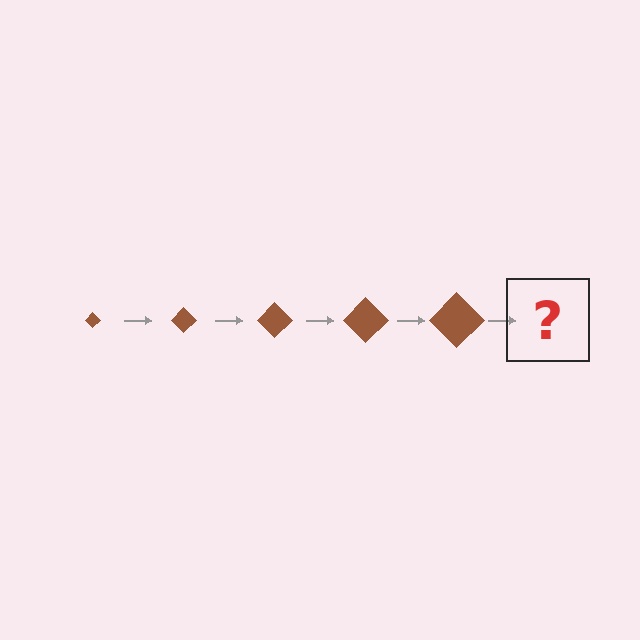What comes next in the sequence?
The next element should be a brown diamond, larger than the previous one.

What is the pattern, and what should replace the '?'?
The pattern is that the diamond gets progressively larger each step. The '?' should be a brown diamond, larger than the previous one.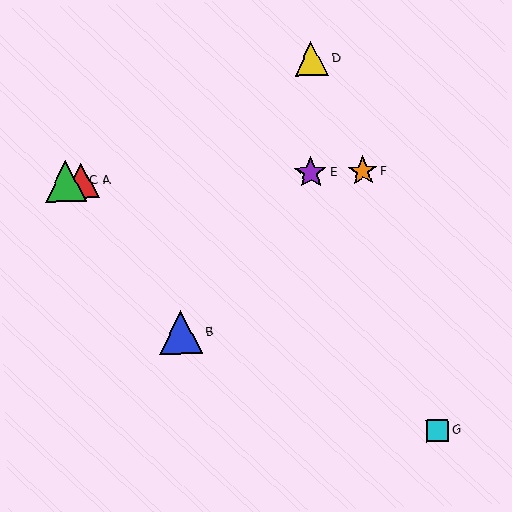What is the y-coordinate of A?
Object A is at y≈180.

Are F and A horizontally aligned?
Yes, both are at y≈171.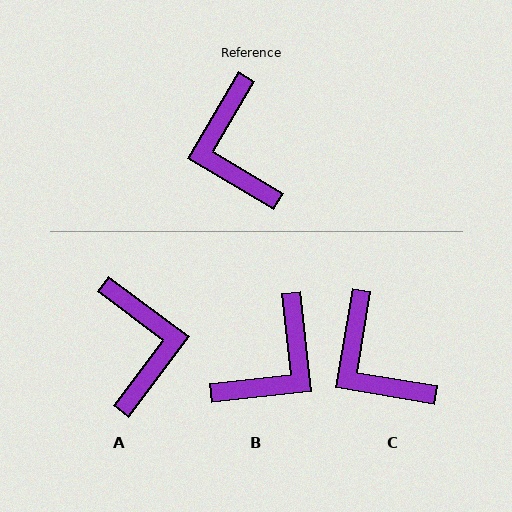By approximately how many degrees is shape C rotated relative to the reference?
Approximately 21 degrees counter-clockwise.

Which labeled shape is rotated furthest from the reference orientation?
A, about 174 degrees away.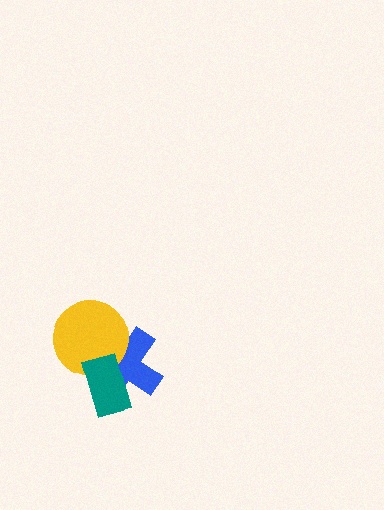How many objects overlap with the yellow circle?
2 objects overlap with the yellow circle.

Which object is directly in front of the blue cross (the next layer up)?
The yellow circle is directly in front of the blue cross.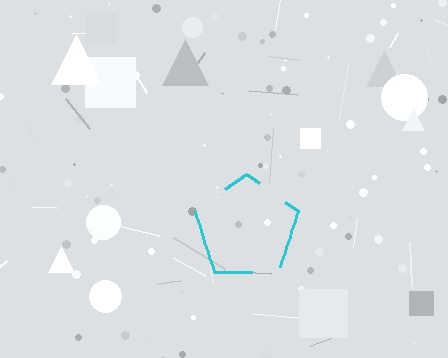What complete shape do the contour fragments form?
The contour fragments form a pentagon.